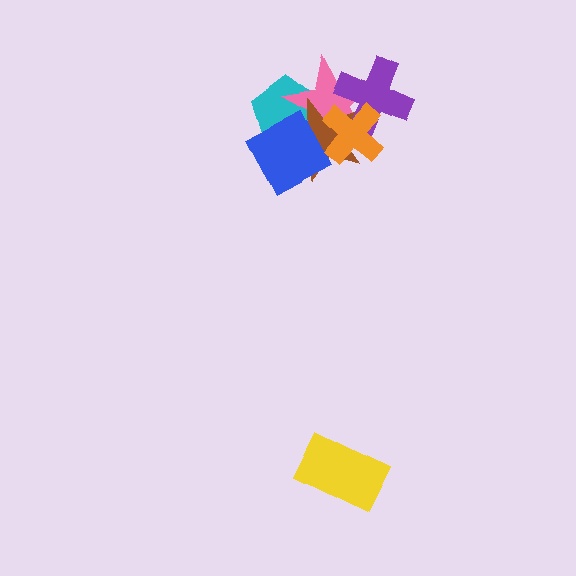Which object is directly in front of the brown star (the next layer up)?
The purple cross is directly in front of the brown star.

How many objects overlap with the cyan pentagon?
3 objects overlap with the cyan pentagon.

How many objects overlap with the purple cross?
3 objects overlap with the purple cross.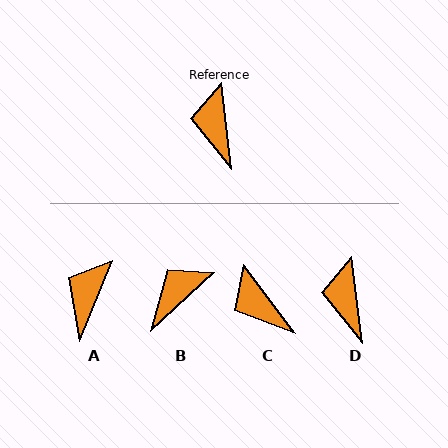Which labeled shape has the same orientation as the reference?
D.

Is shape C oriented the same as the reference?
No, it is off by about 30 degrees.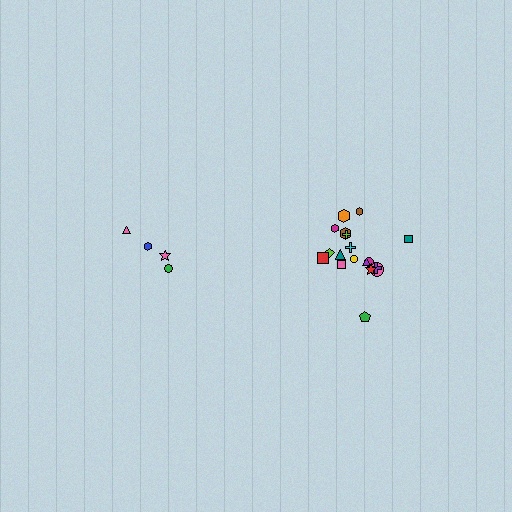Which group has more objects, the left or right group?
The right group.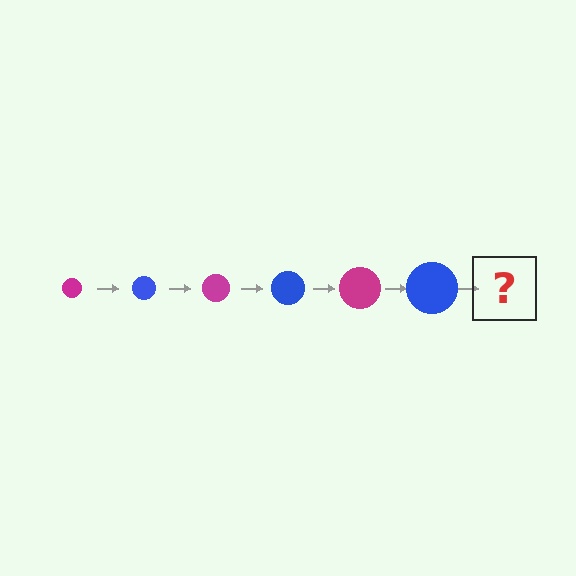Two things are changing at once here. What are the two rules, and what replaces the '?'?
The two rules are that the circle grows larger each step and the color cycles through magenta and blue. The '?' should be a magenta circle, larger than the previous one.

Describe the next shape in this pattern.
It should be a magenta circle, larger than the previous one.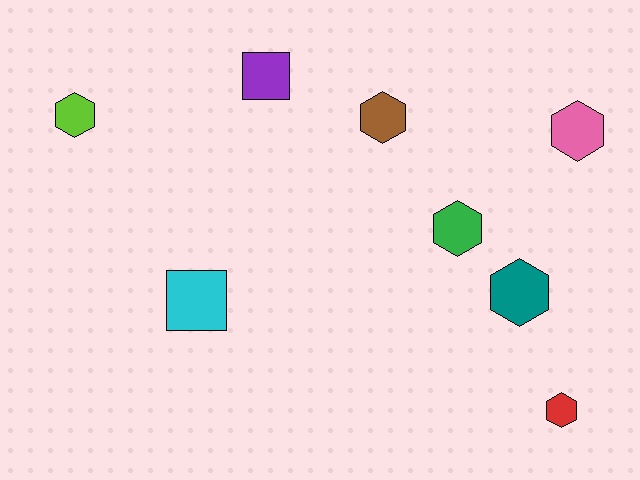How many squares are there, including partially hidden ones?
There are 2 squares.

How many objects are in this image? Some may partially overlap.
There are 8 objects.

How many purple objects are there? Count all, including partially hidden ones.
There is 1 purple object.